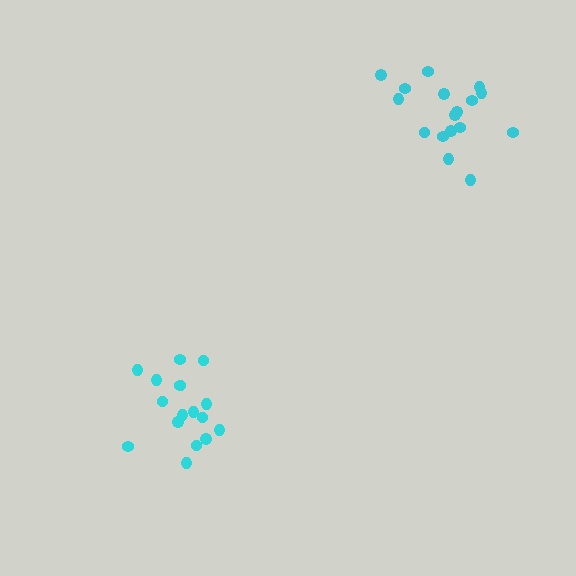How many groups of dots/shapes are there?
There are 2 groups.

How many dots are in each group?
Group 1: 17 dots, Group 2: 17 dots (34 total).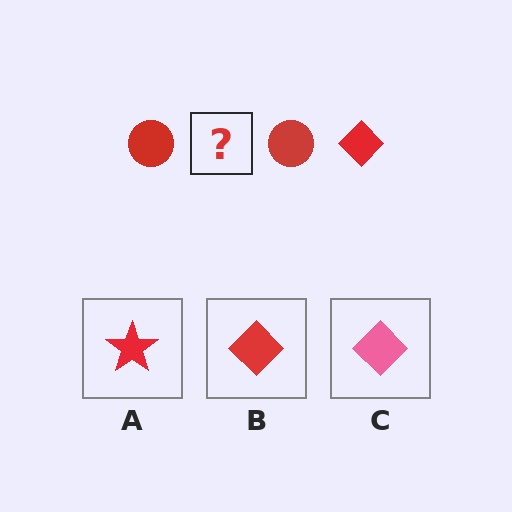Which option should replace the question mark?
Option B.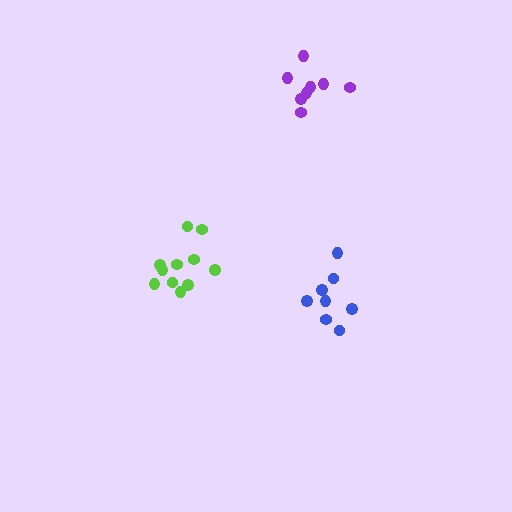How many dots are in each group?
Group 1: 11 dots, Group 2: 8 dots, Group 3: 8 dots (27 total).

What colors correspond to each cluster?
The clusters are colored: lime, blue, purple.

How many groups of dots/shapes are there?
There are 3 groups.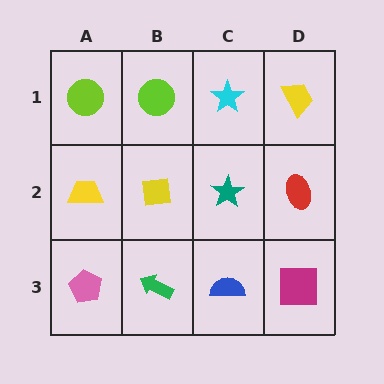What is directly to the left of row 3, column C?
A green arrow.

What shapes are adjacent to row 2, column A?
A lime circle (row 1, column A), a pink pentagon (row 3, column A), a yellow square (row 2, column B).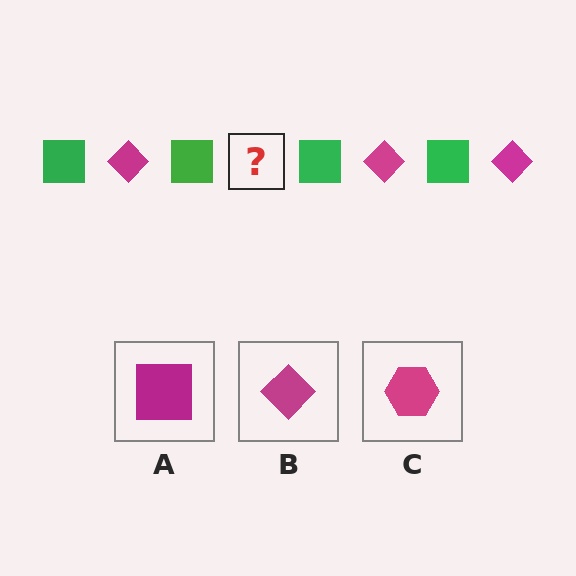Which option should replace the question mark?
Option B.